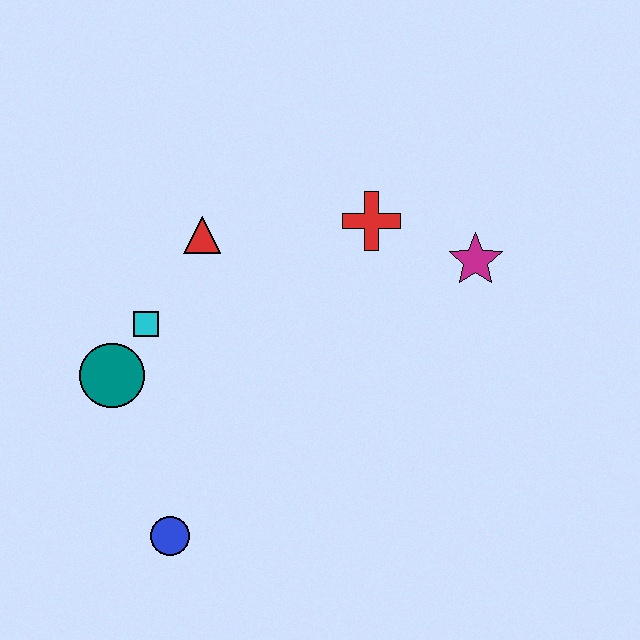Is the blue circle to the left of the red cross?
Yes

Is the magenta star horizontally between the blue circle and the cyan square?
No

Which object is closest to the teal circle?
The cyan square is closest to the teal circle.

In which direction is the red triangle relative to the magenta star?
The red triangle is to the left of the magenta star.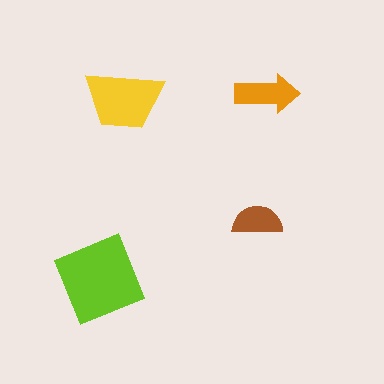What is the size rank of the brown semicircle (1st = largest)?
4th.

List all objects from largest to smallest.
The lime diamond, the yellow trapezoid, the orange arrow, the brown semicircle.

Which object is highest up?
The orange arrow is topmost.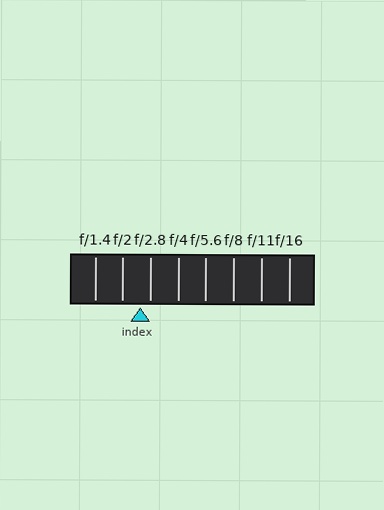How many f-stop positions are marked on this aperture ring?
There are 8 f-stop positions marked.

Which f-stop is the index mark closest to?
The index mark is closest to f/2.8.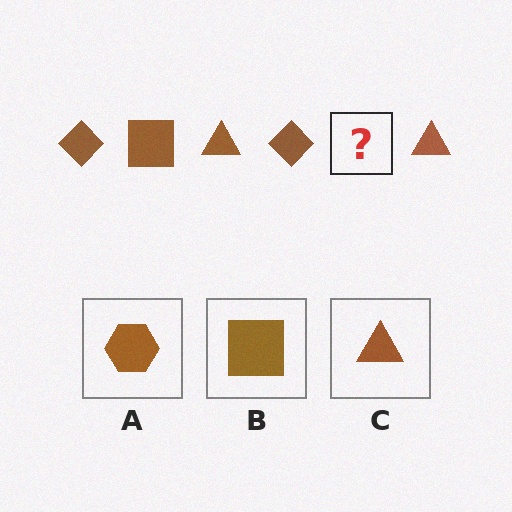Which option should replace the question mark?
Option B.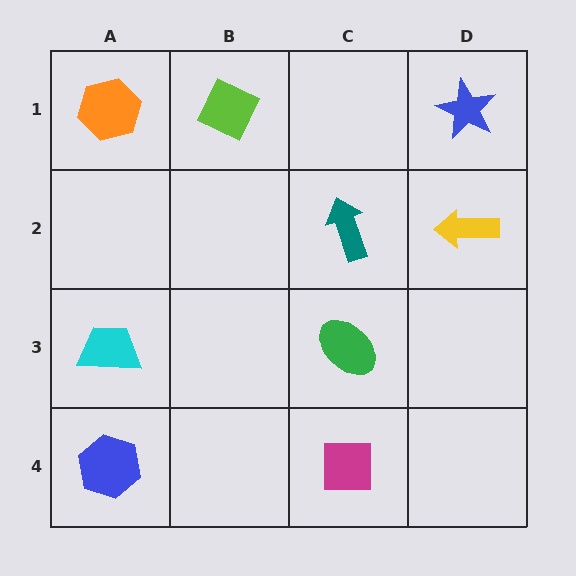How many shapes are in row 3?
2 shapes.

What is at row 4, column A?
A blue hexagon.